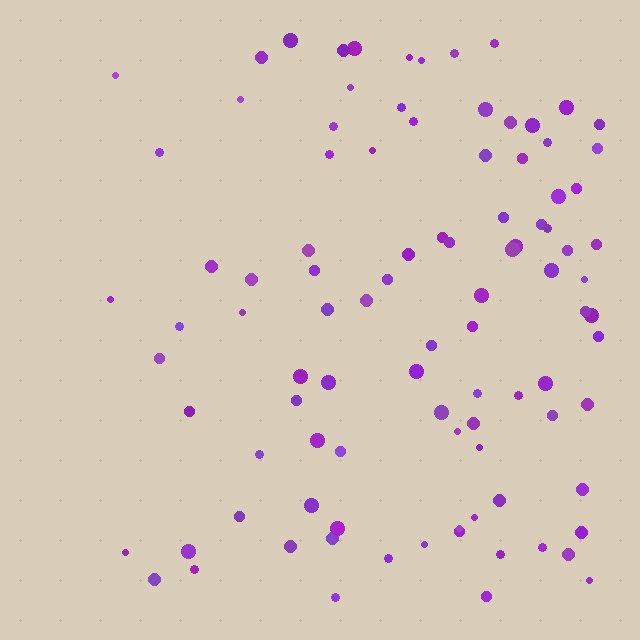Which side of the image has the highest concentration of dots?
The right.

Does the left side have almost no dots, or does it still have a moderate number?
Still a moderate number, just noticeably fewer than the right.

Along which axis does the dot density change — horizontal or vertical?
Horizontal.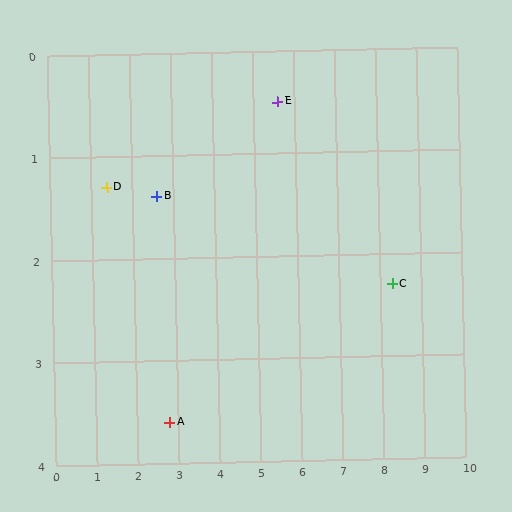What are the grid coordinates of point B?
Point B is at approximately (2.6, 1.4).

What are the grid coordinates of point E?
Point E is at approximately (5.6, 0.5).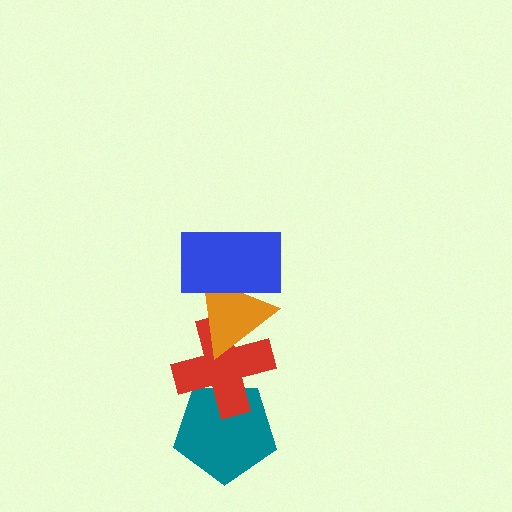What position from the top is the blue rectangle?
The blue rectangle is 1st from the top.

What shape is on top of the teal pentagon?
The red cross is on top of the teal pentagon.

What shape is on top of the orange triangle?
The blue rectangle is on top of the orange triangle.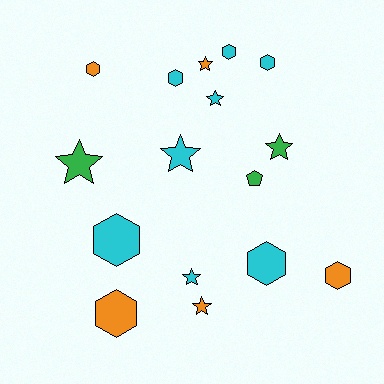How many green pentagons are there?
There is 1 green pentagon.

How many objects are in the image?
There are 16 objects.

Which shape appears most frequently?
Hexagon, with 8 objects.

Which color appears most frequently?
Cyan, with 8 objects.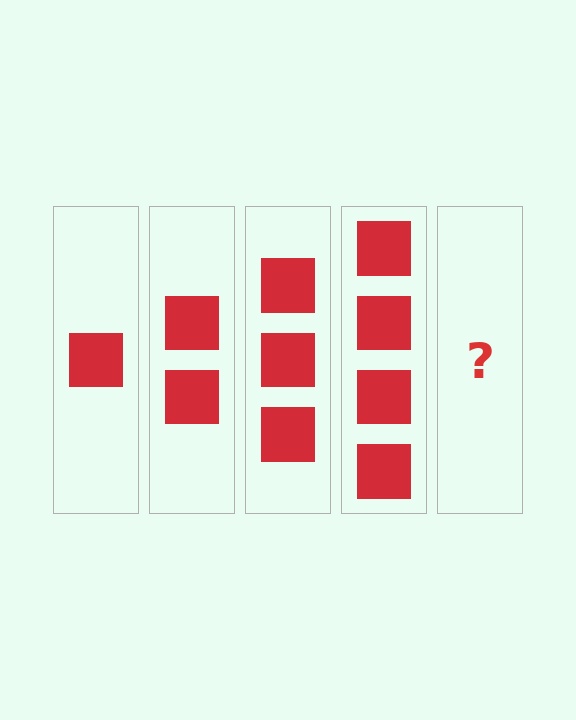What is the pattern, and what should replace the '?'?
The pattern is that each step adds one more square. The '?' should be 5 squares.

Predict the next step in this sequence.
The next step is 5 squares.